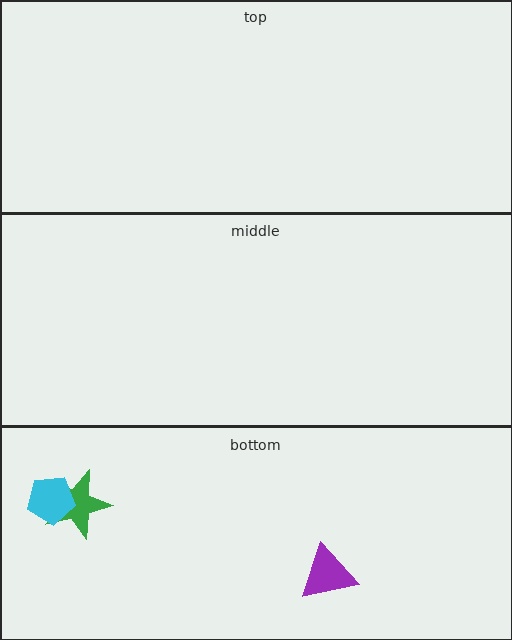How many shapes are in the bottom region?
3.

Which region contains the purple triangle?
The bottom region.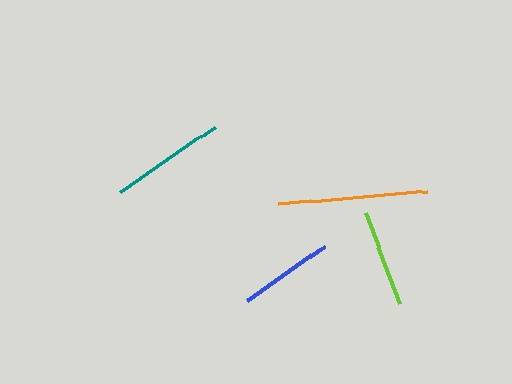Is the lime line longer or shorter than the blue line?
The lime line is longer than the blue line.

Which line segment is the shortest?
The blue line is the shortest at approximately 94 pixels.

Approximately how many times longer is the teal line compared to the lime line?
The teal line is approximately 1.2 times the length of the lime line.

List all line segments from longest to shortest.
From longest to shortest: orange, teal, lime, blue.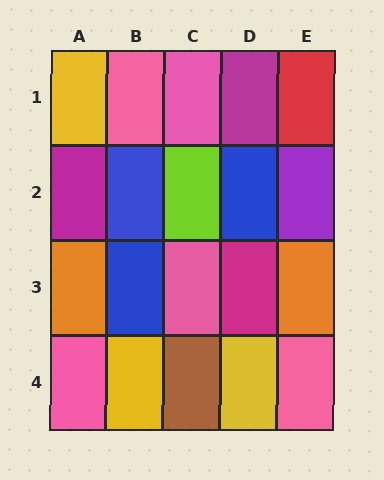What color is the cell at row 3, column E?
Orange.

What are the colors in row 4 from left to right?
Pink, yellow, brown, yellow, pink.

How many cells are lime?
1 cell is lime.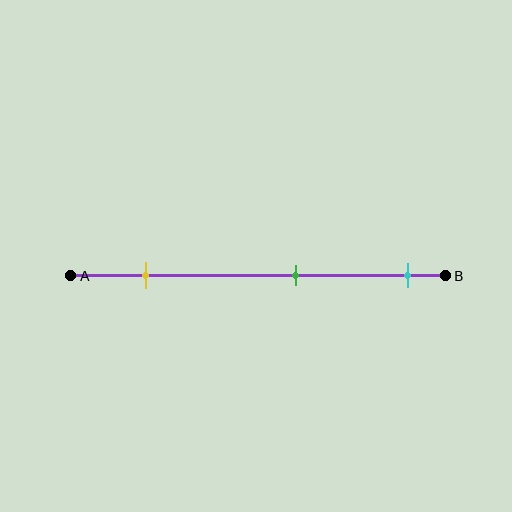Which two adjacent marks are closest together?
The green and cyan marks are the closest adjacent pair.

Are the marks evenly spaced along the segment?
Yes, the marks are approximately evenly spaced.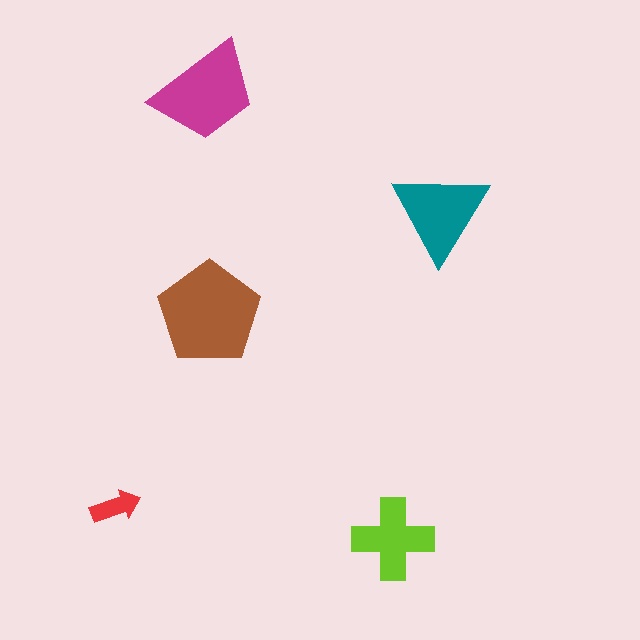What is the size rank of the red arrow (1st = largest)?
5th.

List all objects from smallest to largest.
The red arrow, the lime cross, the teal triangle, the magenta trapezoid, the brown pentagon.